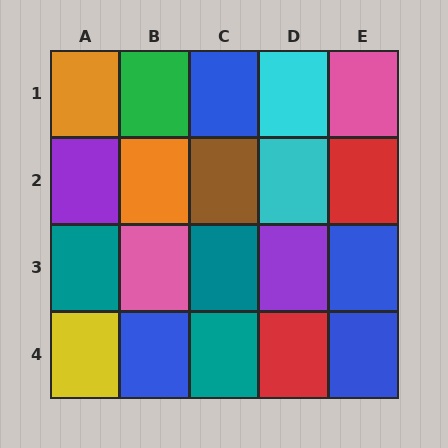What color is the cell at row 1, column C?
Blue.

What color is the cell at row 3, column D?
Purple.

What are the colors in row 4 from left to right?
Yellow, blue, teal, red, blue.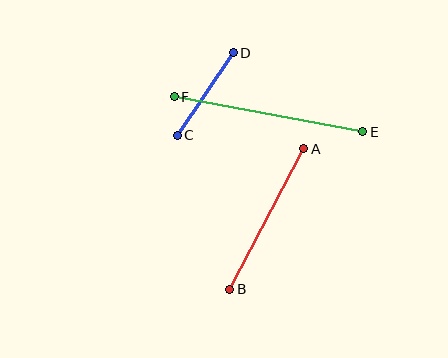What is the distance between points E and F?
The distance is approximately 191 pixels.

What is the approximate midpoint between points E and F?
The midpoint is at approximately (268, 114) pixels.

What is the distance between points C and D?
The distance is approximately 100 pixels.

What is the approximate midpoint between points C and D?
The midpoint is at approximately (205, 94) pixels.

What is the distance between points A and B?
The distance is approximately 159 pixels.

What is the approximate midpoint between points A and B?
The midpoint is at approximately (267, 219) pixels.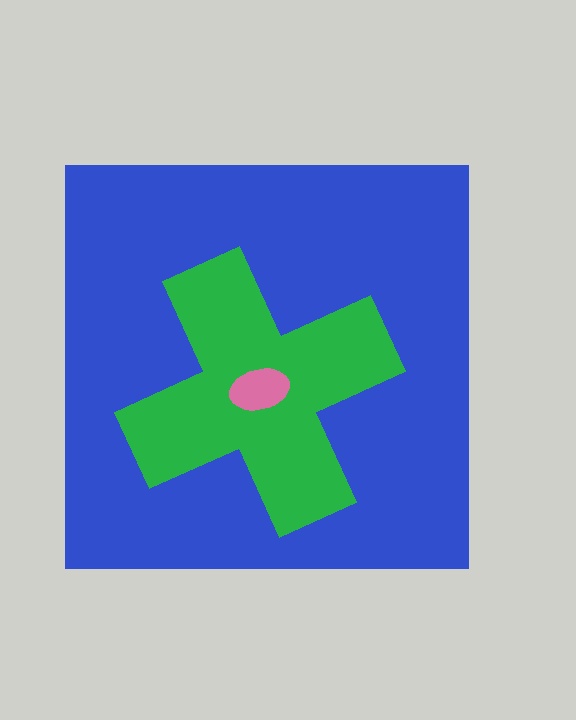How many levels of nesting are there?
3.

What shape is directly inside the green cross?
The pink ellipse.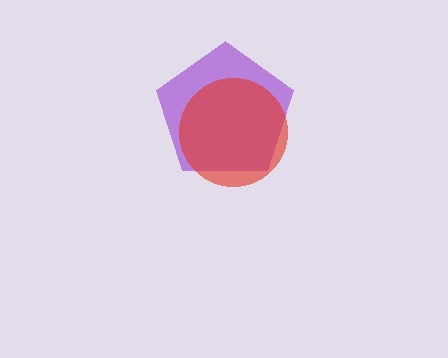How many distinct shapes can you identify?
There are 2 distinct shapes: a purple pentagon, a red circle.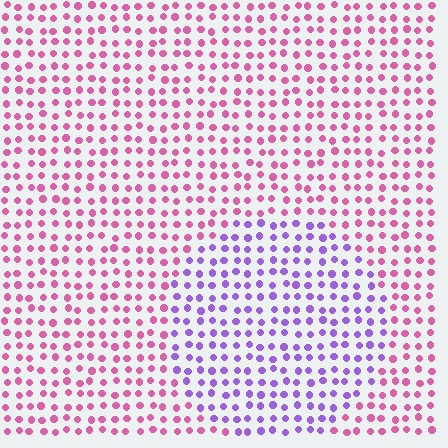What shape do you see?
I see a circle.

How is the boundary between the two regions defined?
The boundary is defined purely by a slight shift in hue (about 55 degrees). Spacing, size, and orientation are identical on both sides.